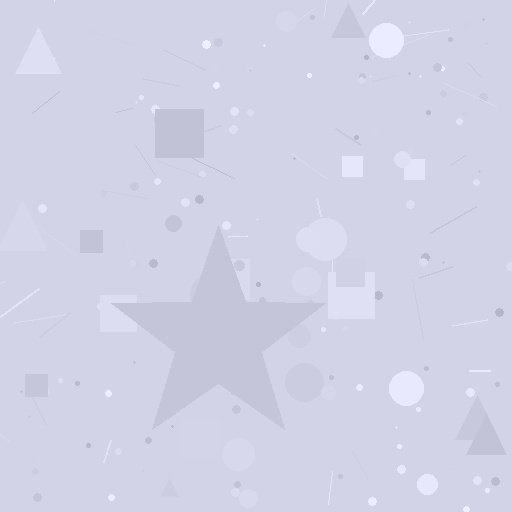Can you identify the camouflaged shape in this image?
The camouflaged shape is a star.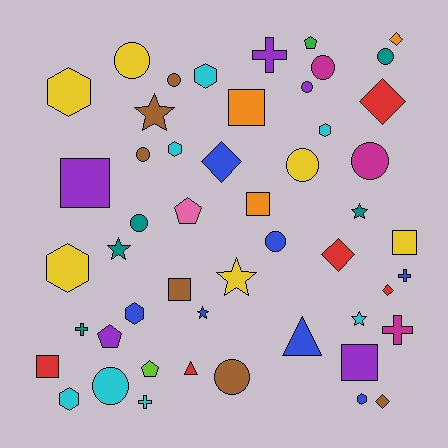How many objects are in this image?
There are 50 objects.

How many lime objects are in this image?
There is 1 lime object.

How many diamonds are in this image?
There are 6 diamonds.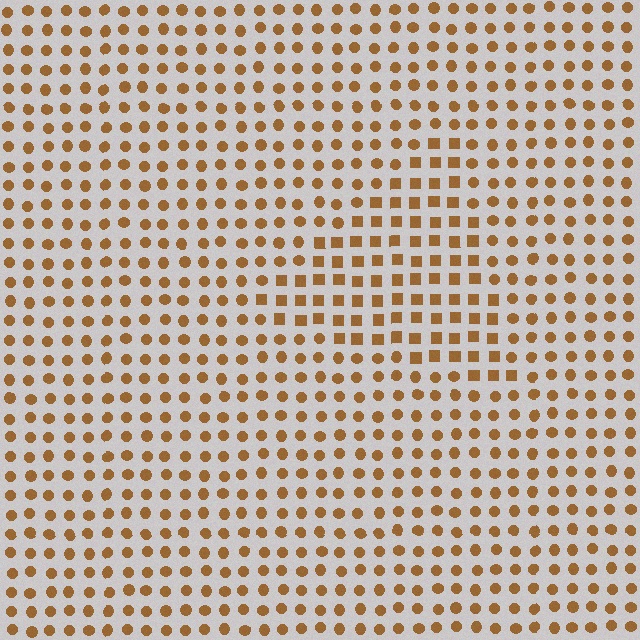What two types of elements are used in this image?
The image uses squares inside the triangle region and circles outside it.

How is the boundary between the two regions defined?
The boundary is defined by a change in element shape: squares inside vs. circles outside. All elements share the same color and spacing.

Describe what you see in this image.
The image is filled with small brown elements arranged in a uniform grid. A triangle-shaped region contains squares, while the surrounding area contains circles. The boundary is defined purely by the change in element shape.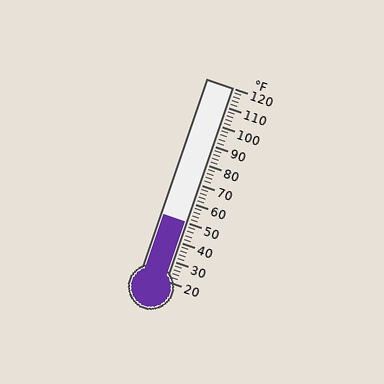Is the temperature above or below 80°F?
The temperature is below 80°F.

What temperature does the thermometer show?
The thermometer shows approximately 50°F.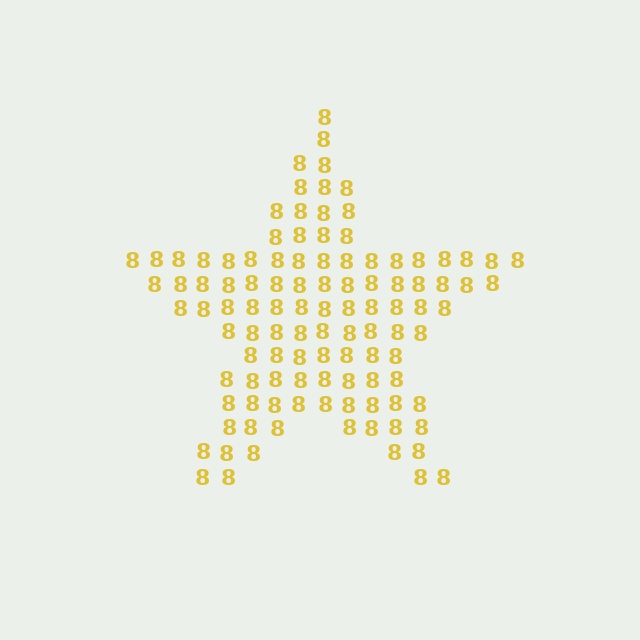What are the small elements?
The small elements are digit 8's.